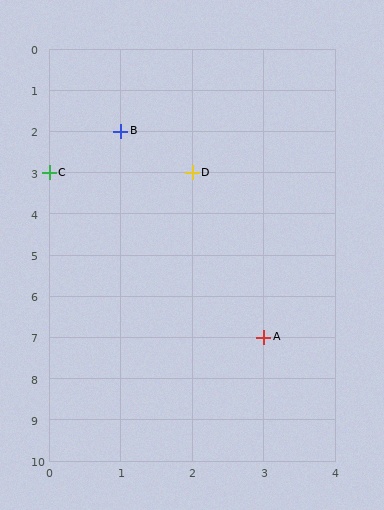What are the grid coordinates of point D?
Point D is at grid coordinates (2, 3).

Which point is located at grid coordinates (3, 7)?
Point A is at (3, 7).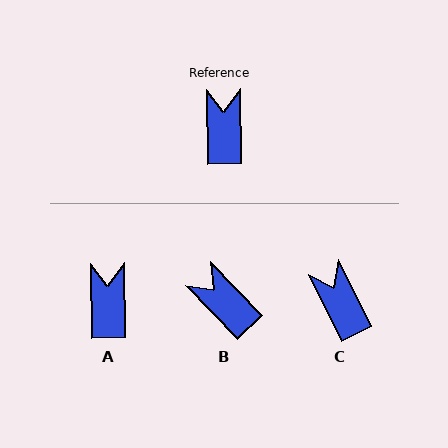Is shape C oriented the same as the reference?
No, it is off by about 26 degrees.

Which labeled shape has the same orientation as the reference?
A.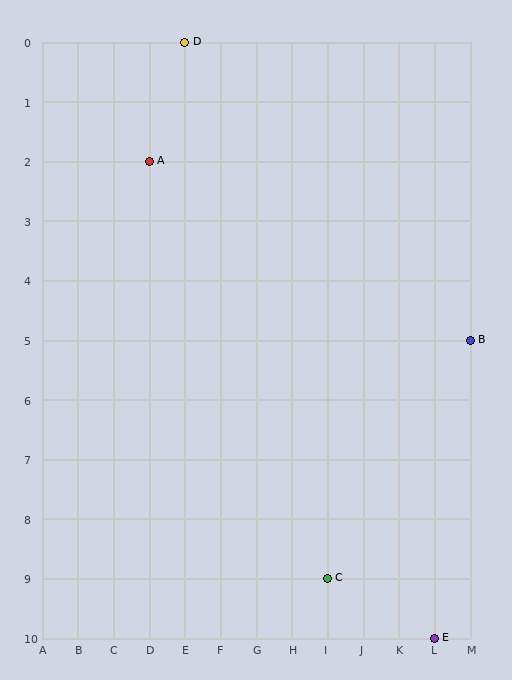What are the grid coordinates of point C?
Point C is at grid coordinates (I, 9).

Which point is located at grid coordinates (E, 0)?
Point D is at (E, 0).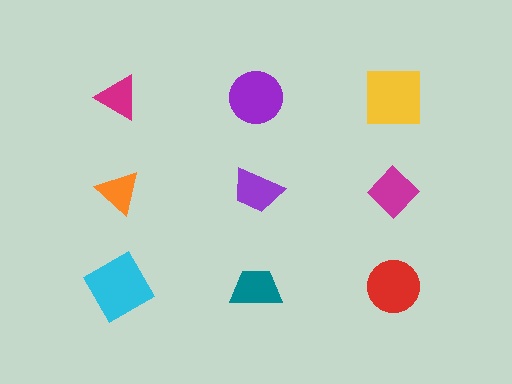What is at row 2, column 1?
An orange triangle.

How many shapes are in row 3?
3 shapes.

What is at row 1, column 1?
A magenta triangle.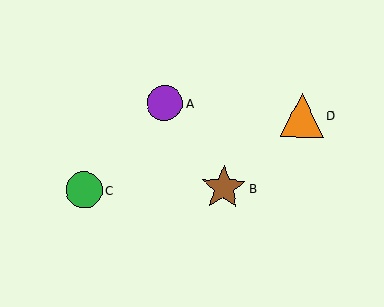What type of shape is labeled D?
Shape D is an orange triangle.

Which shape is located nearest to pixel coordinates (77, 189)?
The green circle (labeled C) at (84, 190) is nearest to that location.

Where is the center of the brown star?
The center of the brown star is at (224, 188).